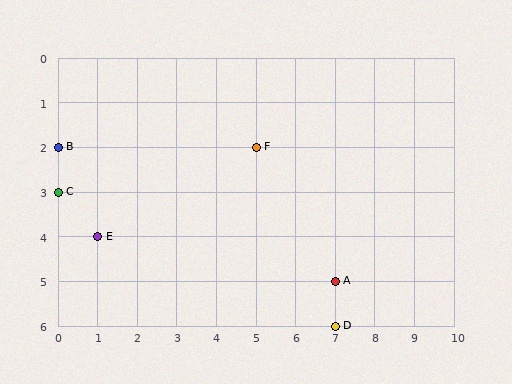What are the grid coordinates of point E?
Point E is at grid coordinates (1, 4).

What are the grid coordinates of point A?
Point A is at grid coordinates (7, 5).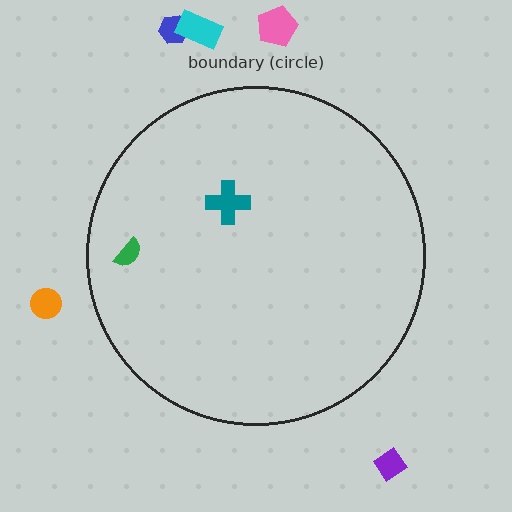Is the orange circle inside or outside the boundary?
Outside.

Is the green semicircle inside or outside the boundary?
Inside.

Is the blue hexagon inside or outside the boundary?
Outside.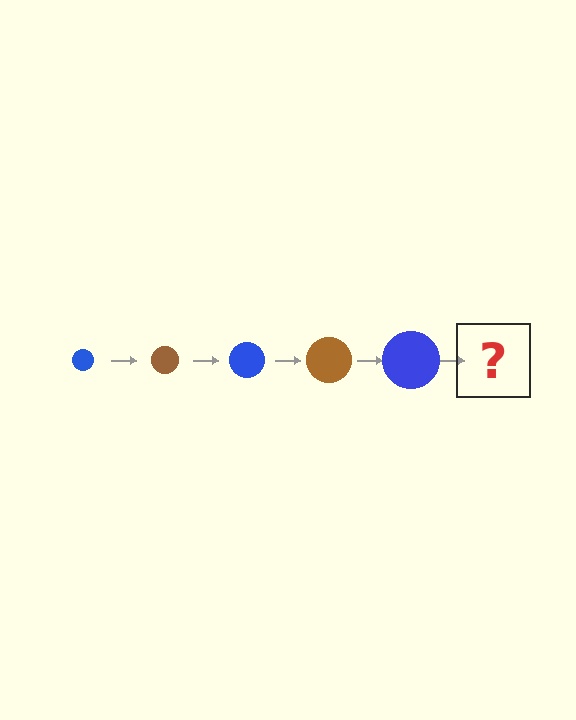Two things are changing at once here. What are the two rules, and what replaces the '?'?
The two rules are that the circle grows larger each step and the color cycles through blue and brown. The '?' should be a brown circle, larger than the previous one.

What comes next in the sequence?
The next element should be a brown circle, larger than the previous one.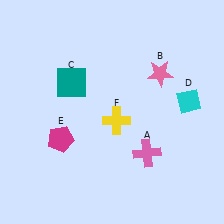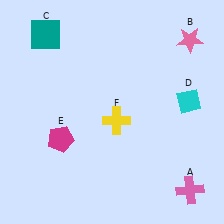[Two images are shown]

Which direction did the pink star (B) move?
The pink star (B) moved up.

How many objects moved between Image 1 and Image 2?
3 objects moved between the two images.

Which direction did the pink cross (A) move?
The pink cross (A) moved right.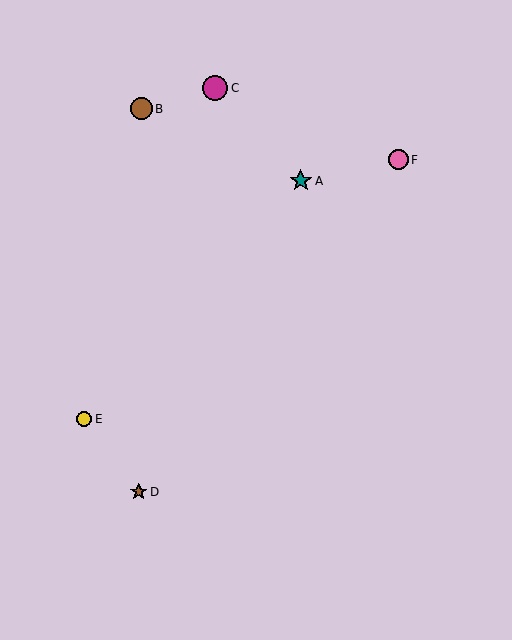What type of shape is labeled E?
Shape E is a yellow circle.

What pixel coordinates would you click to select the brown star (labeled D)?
Click at (139, 492) to select the brown star D.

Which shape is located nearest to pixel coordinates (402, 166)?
The pink circle (labeled F) at (398, 160) is nearest to that location.